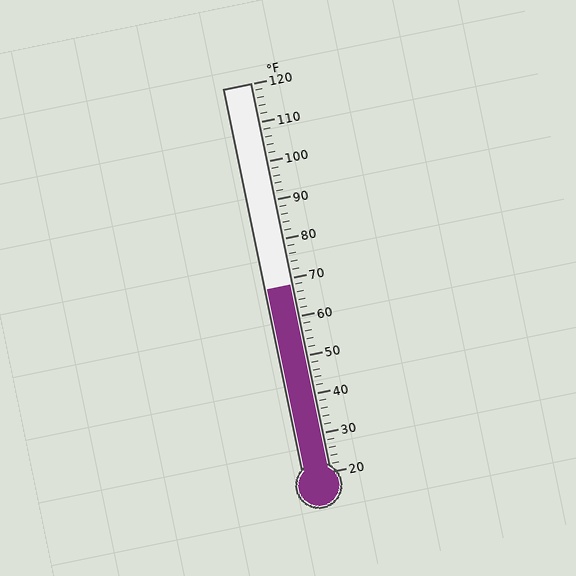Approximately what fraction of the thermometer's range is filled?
The thermometer is filled to approximately 50% of its range.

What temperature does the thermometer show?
The thermometer shows approximately 68°F.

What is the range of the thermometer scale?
The thermometer scale ranges from 20°F to 120°F.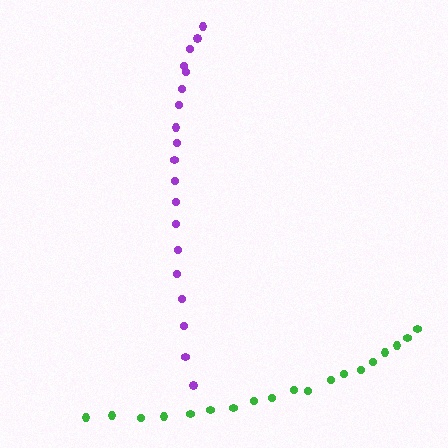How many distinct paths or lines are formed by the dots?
There are 2 distinct paths.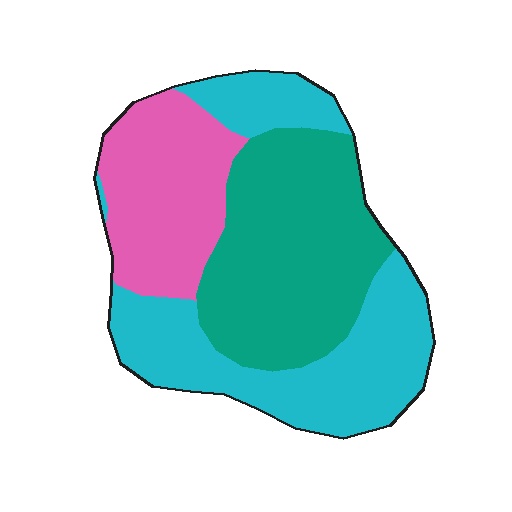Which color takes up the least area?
Pink, at roughly 25%.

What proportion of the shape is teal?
Teal covers about 35% of the shape.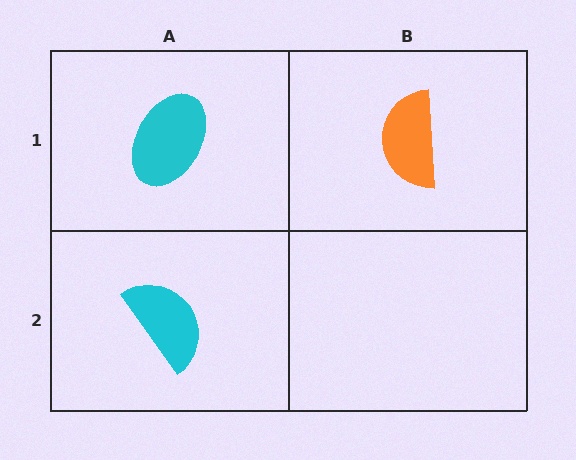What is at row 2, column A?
A cyan semicircle.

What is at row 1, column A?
A cyan ellipse.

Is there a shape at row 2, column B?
No, that cell is empty.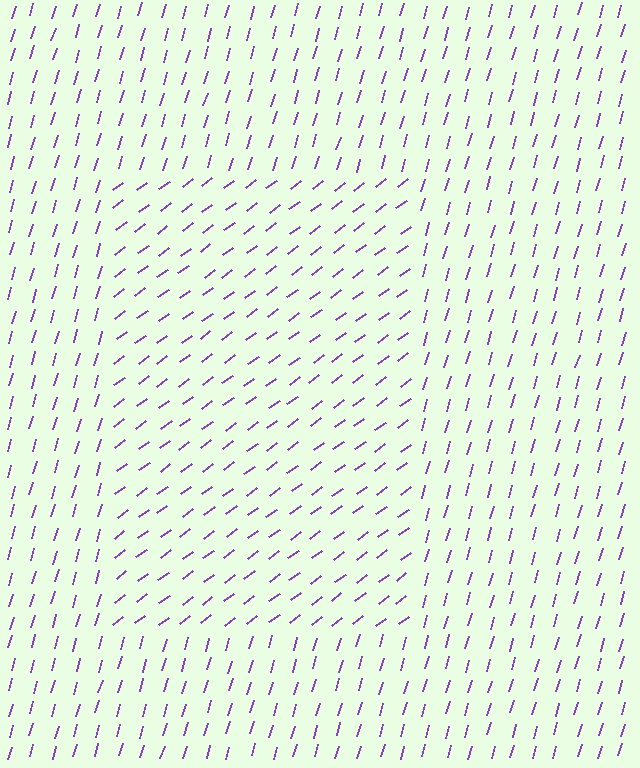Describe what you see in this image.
The image is filled with small purple line segments. A rectangle region in the image has lines oriented differently from the surrounding lines, creating a visible texture boundary.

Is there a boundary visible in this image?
Yes, there is a texture boundary formed by a change in line orientation.